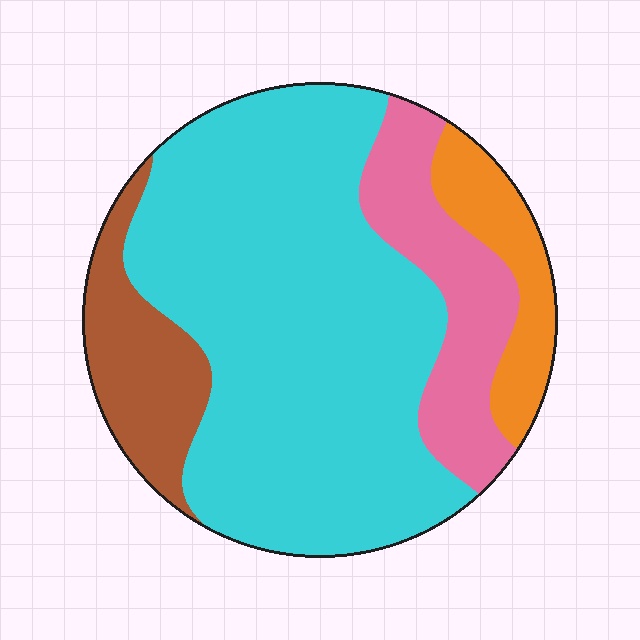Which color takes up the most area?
Cyan, at roughly 60%.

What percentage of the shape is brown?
Brown covers roughly 15% of the shape.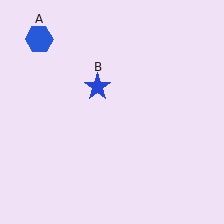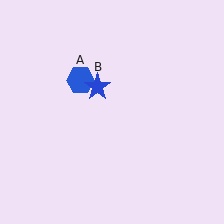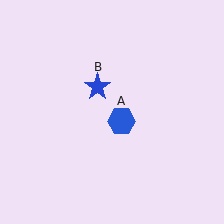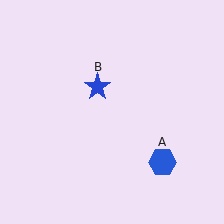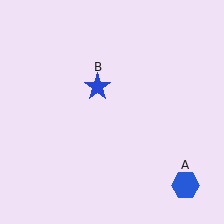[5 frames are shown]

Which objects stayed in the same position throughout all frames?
Blue star (object B) remained stationary.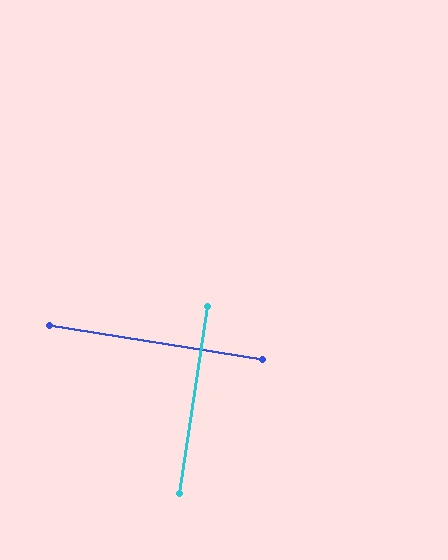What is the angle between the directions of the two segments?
Approximately 90 degrees.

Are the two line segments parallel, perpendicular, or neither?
Perpendicular — they meet at approximately 90°.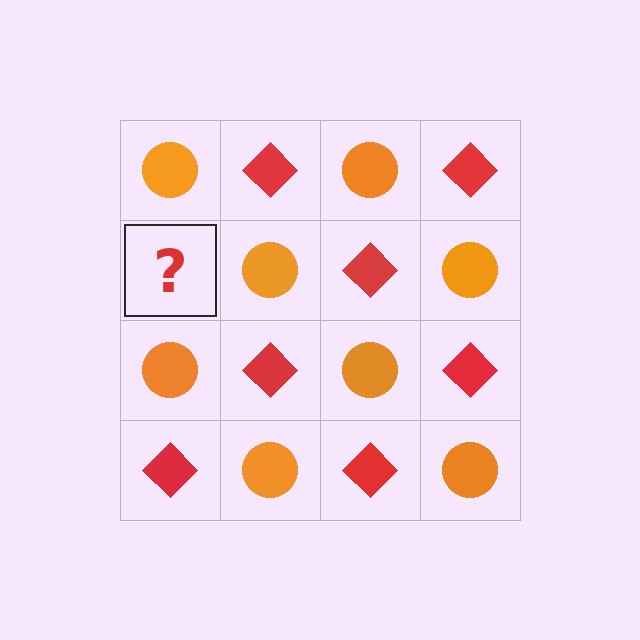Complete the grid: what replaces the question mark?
The question mark should be replaced with a red diamond.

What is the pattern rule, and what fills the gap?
The rule is that it alternates orange circle and red diamond in a checkerboard pattern. The gap should be filled with a red diamond.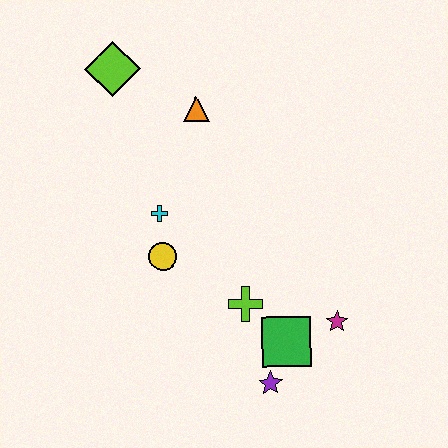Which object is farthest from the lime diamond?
The purple star is farthest from the lime diamond.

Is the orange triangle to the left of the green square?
Yes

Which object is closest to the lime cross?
The green square is closest to the lime cross.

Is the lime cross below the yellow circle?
Yes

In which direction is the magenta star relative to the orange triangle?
The magenta star is below the orange triangle.